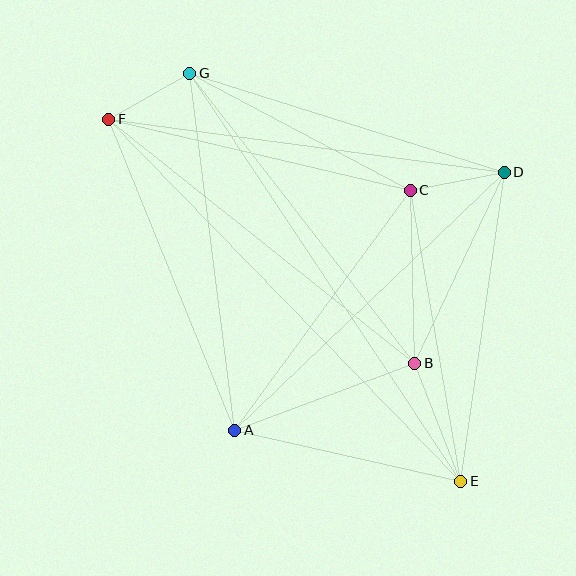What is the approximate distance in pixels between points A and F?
The distance between A and F is approximately 336 pixels.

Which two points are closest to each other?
Points F and G are closest to each other.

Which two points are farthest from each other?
Points E and F are farthest from each other.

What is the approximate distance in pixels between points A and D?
The distance between A and D is approximately 373 pixels.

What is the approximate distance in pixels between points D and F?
The distance between D and F is approximately 399 pixels.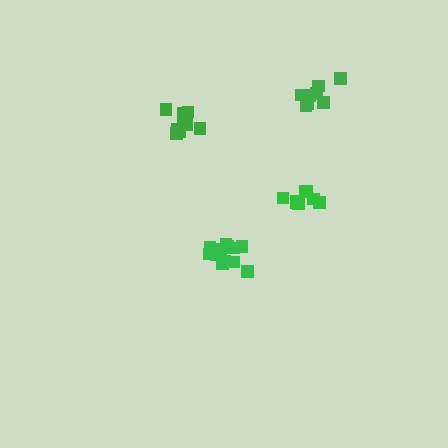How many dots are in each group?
Group 1: 9 dots, Group 2: 9 dots, Group 3: 12 dots, Group 4: 8 dots (38 total).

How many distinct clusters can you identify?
There are 4 distinct clusters.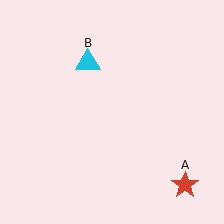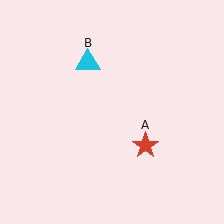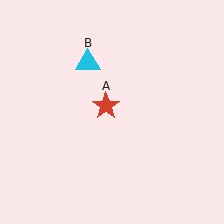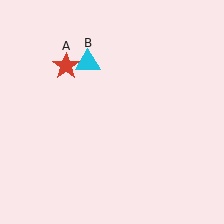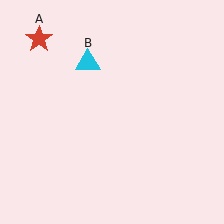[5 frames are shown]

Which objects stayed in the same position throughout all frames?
Cyan triangle (object B) remained stationary.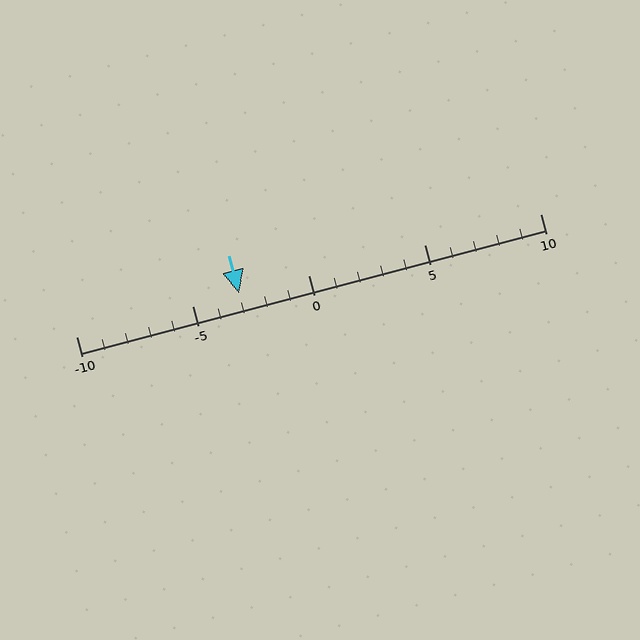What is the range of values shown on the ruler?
The ruler shows values from -10 to 10.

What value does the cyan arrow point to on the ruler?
The cyan arrow points to approximately -3.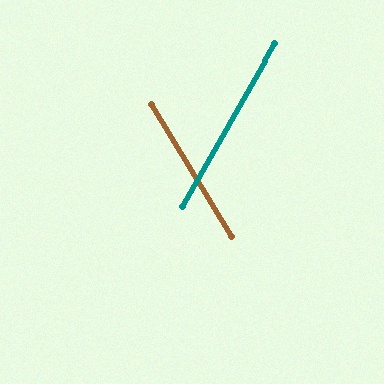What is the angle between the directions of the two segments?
Approximately 61 degrees.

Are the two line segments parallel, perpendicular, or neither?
Neither parallel nor perpendicular — they differ by about 61°.